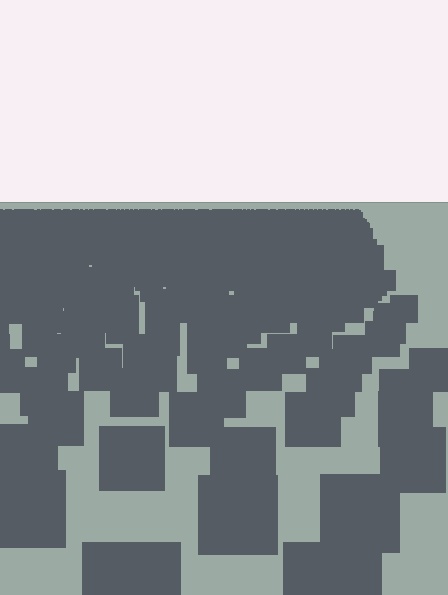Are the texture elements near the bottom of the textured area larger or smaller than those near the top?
Larger. Near the bottom, elements are closer to the viewer and appear at a bigger on-screen size.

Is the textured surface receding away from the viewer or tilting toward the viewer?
The surface is receding away from the viewer. Texture elements get smaller and denser toward the top.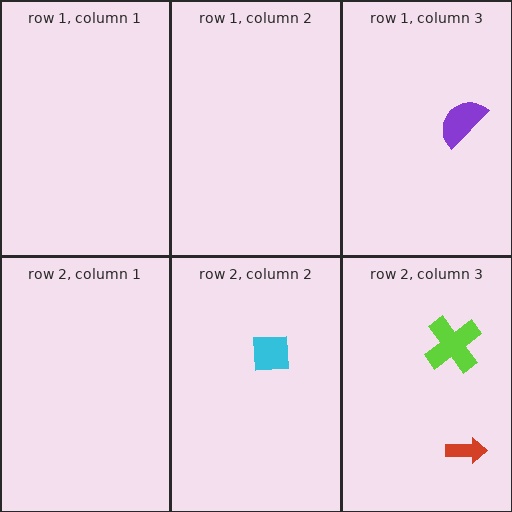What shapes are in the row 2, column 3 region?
The red arrow, the lime cross.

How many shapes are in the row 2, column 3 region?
2.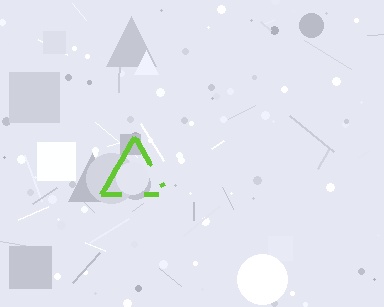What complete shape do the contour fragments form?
The contour fragments form a triangle.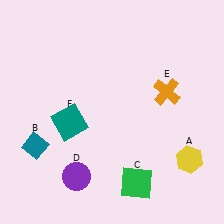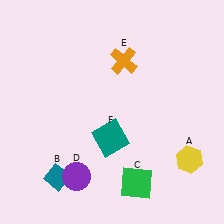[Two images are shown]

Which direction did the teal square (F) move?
The teal square (F) moved right.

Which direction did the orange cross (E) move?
The orange cross (E) moved left.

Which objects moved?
The objects that moved are: the teal diamond (B), the orange cross (E), the teal square (F).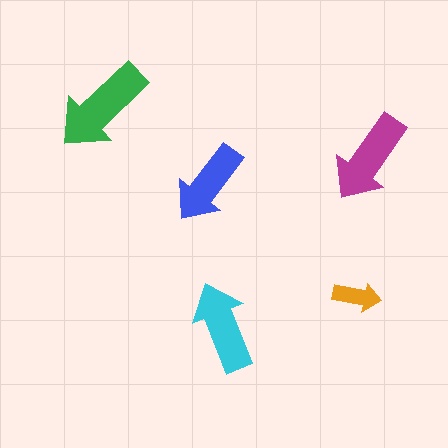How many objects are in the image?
There are 5 objects in the image.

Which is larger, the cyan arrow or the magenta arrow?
The magenta one.